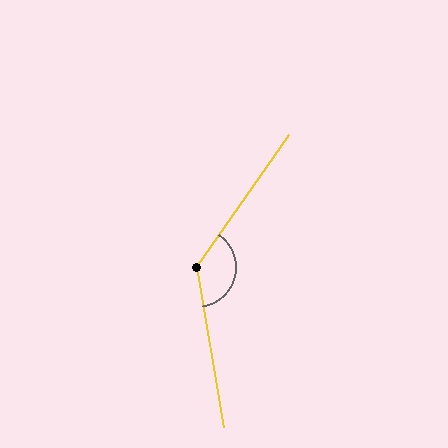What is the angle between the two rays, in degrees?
Approximately 135 degrees.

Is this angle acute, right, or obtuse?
It is obtuse.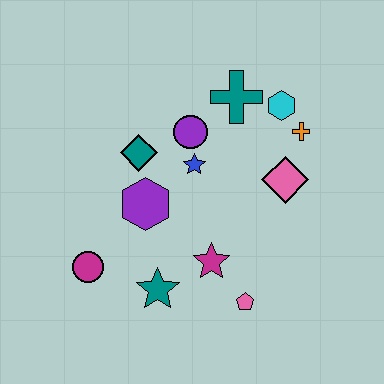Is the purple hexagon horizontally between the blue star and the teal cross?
No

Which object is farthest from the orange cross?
The magenta circle is farthest from the orange cross.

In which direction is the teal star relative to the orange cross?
The teal star is below the orange cross.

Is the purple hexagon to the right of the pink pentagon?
No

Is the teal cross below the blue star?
No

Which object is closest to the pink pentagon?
The magenta star is closest to the pink pentagon.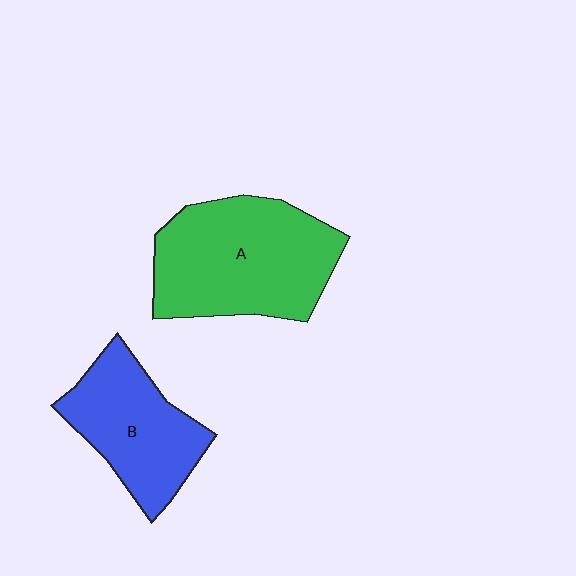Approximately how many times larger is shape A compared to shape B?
Approximately 1.4 times.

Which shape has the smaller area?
Shape B (blue).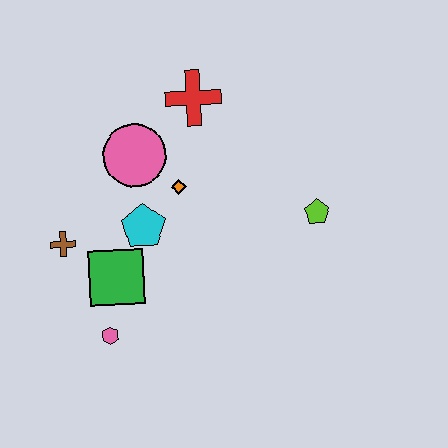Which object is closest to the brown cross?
The green square is closest to the brown cross.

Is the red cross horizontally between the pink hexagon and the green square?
No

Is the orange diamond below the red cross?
Yes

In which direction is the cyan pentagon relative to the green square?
The cyan pentagon is above the green square.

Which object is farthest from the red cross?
The pink hexagon is farthest from the red cross.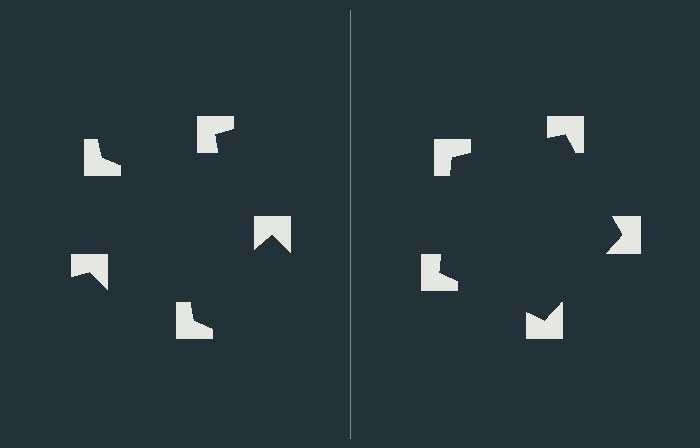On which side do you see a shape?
An illusory pentagon appears on the right side. On the left side the wedge cuts are rotated, so no coherent shape forms.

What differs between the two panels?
The notched squares are positioned identically on both sides; only the wedge orientations differ. On the right they align to a pentagon; on the left they are misaligned.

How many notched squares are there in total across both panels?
10 — 5 on each side.